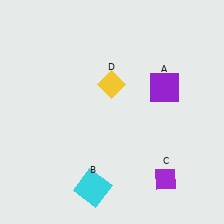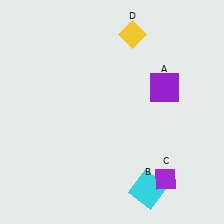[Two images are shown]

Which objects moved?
The objects that moved are: the cyan square (B), the yellow diamond (D).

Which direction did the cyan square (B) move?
The cyan square (B) moved right.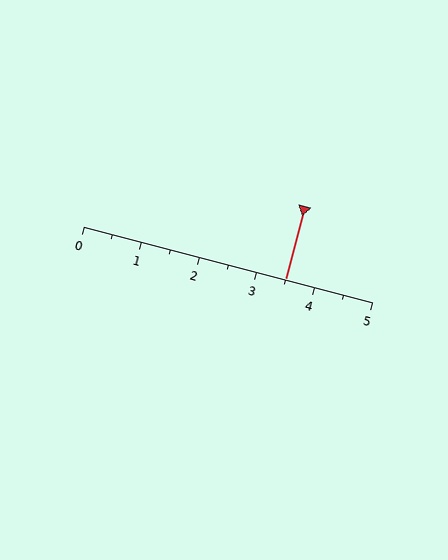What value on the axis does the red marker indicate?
The marker indicates approximately 3.5.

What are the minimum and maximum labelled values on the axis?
The axis runs from 0 to 5.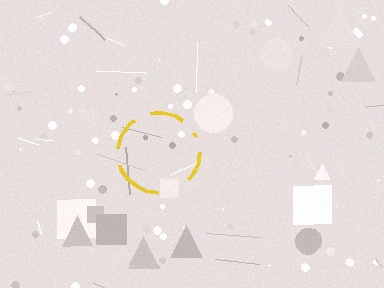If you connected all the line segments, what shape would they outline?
They would outline a circle.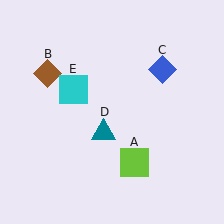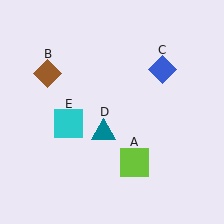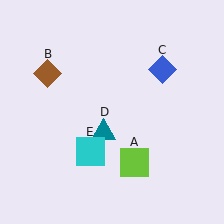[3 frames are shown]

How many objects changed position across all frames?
1 object changed position: cyan square (object E).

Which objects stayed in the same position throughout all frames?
Lime square (object A) and brown diamond (object B) and blue diamond (object C) and teal triangle (object D) remained stationary.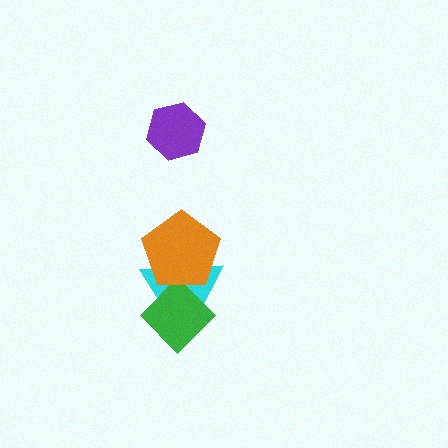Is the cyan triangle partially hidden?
Yes, it is partially covered by another shape.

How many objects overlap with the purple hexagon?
0 objects overlap with the purple hexagon.